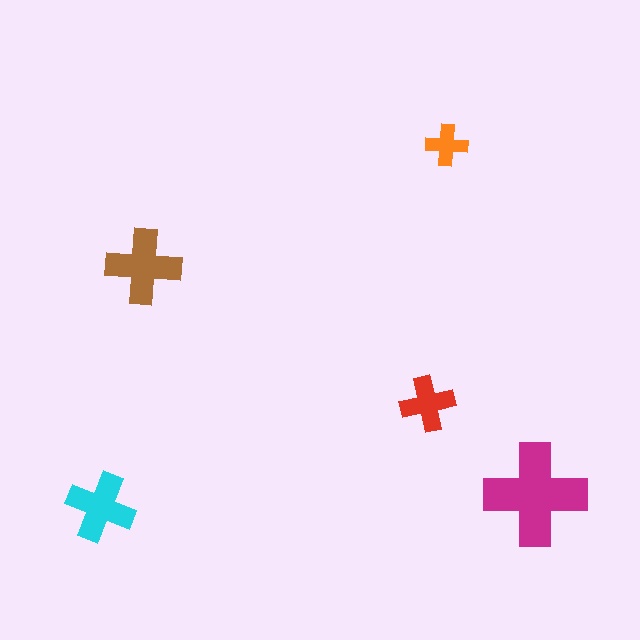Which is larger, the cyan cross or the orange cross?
The cyan one.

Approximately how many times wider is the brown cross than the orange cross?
About 2 times wider.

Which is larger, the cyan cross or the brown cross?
The brown one.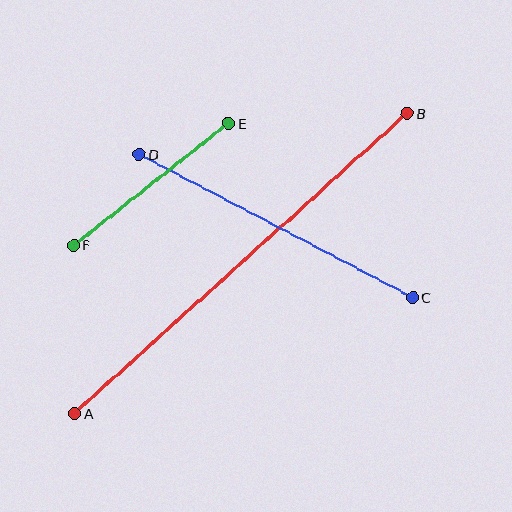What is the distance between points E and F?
The distance is approximately 197 pixels.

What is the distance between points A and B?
The distance is approximately 448 pixels.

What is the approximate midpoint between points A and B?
The midpoint is at approximately (241, 263) pixels.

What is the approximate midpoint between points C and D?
The midpoint is at approximately (276, 226) pixels.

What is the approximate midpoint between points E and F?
The midpoint is at approximately (151, 184) pixels.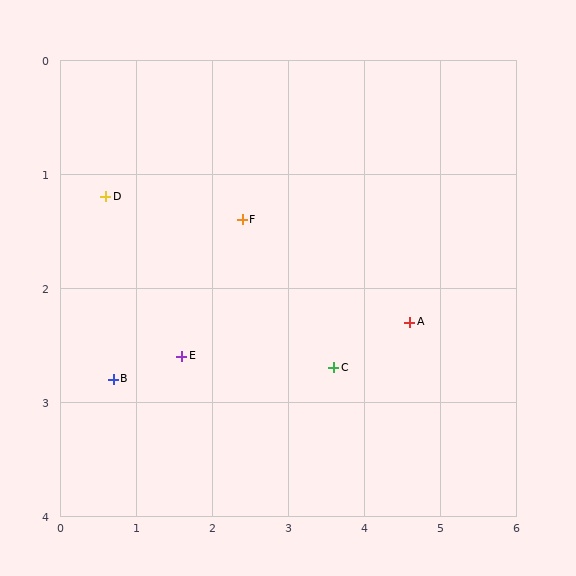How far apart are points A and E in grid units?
Points A and E are about 3.0 grid units apart.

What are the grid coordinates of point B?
Point B is at approximately (0.7, 2.8).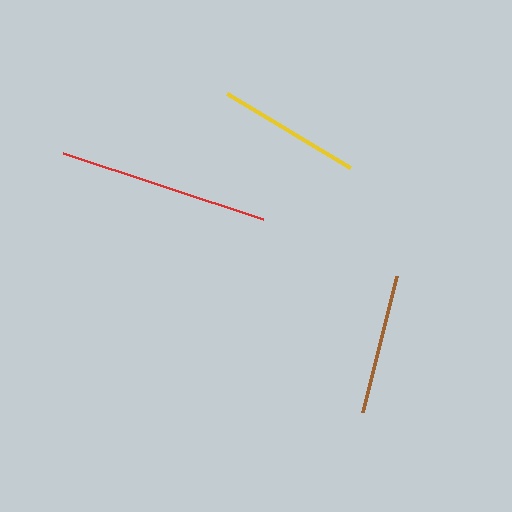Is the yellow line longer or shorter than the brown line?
The yellow line is longer than the brown line.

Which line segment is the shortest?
The brown line is the shortest at approximately 140 pixels.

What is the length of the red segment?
The red segment is approximately 211 pixels long.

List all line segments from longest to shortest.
From longest to shortest: red, yellow, brown.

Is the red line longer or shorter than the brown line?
The red line is longer than the brown line.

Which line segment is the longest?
The red line is the longest at approximately 211 pixels.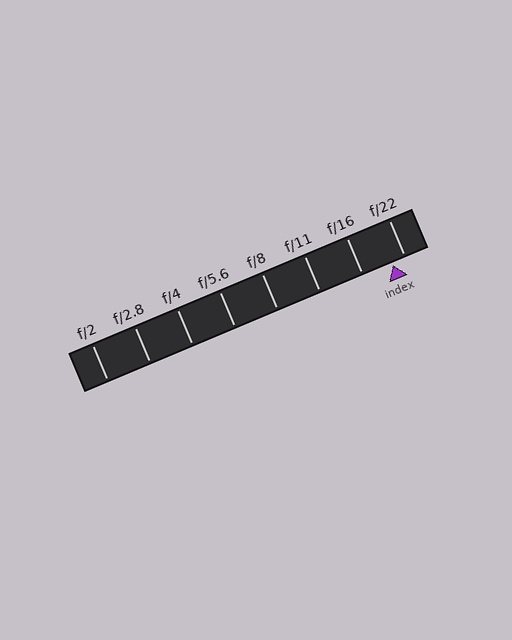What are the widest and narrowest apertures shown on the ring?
The widest aperture shown is f/2 and the narrowest is f/22.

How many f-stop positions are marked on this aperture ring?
There are 8 f-stop positions marked.